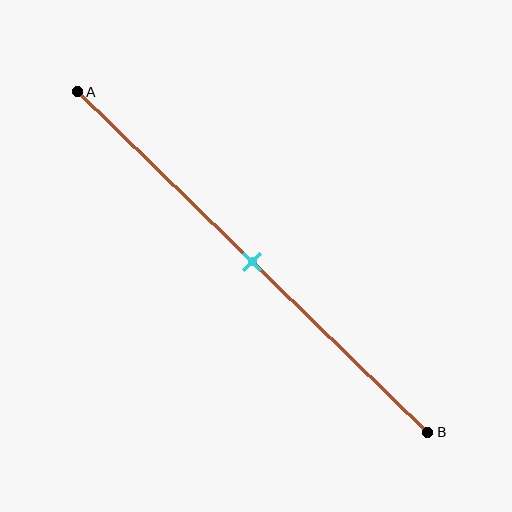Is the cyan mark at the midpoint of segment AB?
Yes, the mark is approximately at the midpoint.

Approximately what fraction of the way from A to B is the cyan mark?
The cyan mark is approximately 50% of the way from A to B.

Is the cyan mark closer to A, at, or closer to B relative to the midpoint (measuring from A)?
The cyan mark is approximately at the midpoint of segment AB.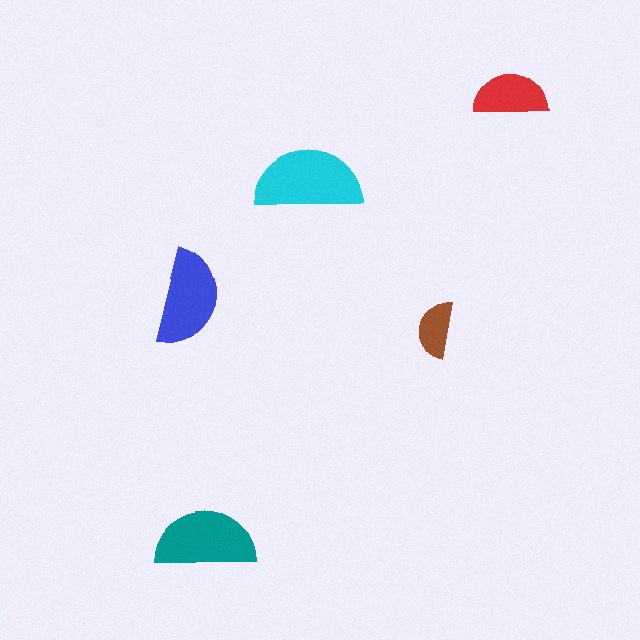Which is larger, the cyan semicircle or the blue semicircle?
The cyan one.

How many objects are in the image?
There are 5 objects in the image.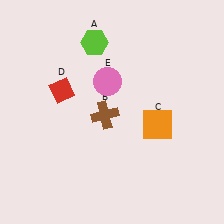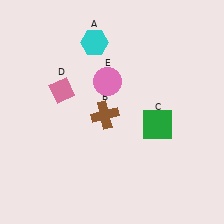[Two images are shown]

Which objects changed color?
A changed from lime to cyan. C changed from orange to green. D changed from red to pink.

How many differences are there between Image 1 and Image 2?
There are 3 differences between the two images.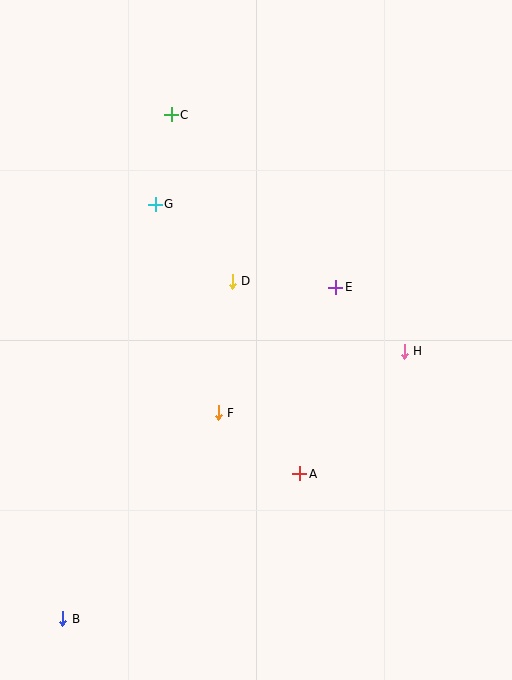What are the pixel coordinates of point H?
Point H is at (404, 351).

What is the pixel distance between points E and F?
The distance between E and F is 172 pixels.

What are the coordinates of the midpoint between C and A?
The midpoint between C and A is at (236, 294).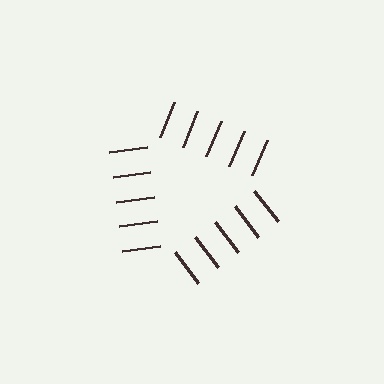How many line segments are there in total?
15 — 5 along each of the 3 edges.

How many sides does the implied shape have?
3 sides — the line-ends trace a triangle.